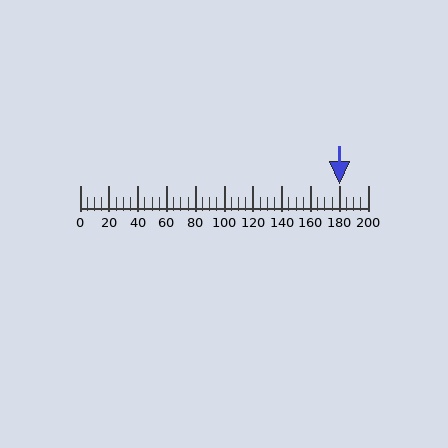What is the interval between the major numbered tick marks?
The major tick marks are spaced 20 units apart.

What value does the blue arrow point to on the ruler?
The blue arrow points to approximately 180.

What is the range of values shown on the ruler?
The ruler shows values from 0 to 200.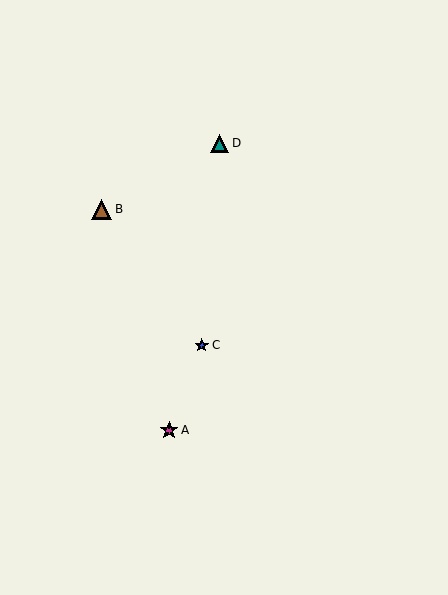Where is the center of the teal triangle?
The center of the teal triangle is at (220, 143).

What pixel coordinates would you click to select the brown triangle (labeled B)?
Click at (102, 209) to select the brown triangle B.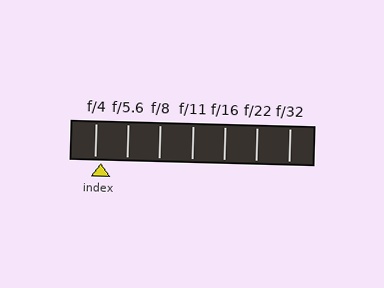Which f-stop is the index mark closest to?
The index mark is closest to f/4.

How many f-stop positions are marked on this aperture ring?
There are 7 f-stop positions marked.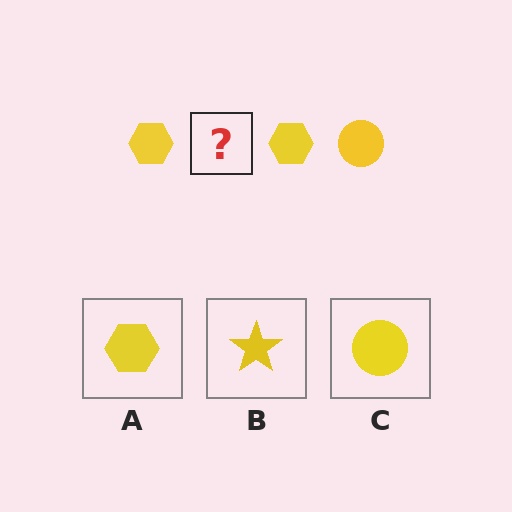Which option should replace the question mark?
Option C.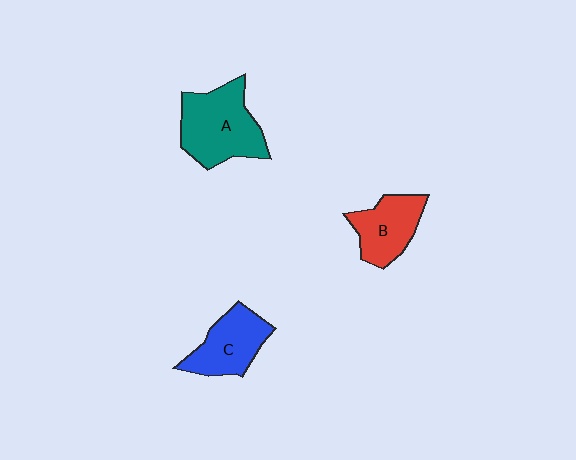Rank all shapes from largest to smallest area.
From largest to smallest: A (teal), C (blue), B (red).